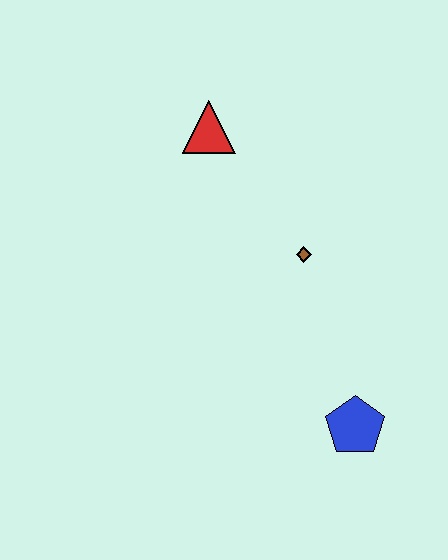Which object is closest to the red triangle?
The brown diamond is closest to the red triangle.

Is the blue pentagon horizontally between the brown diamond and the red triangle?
No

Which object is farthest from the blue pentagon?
The red triangle is farthest from the blue pentagon.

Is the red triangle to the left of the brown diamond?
Yes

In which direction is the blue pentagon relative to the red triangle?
The blue pentagon is below the red triangle.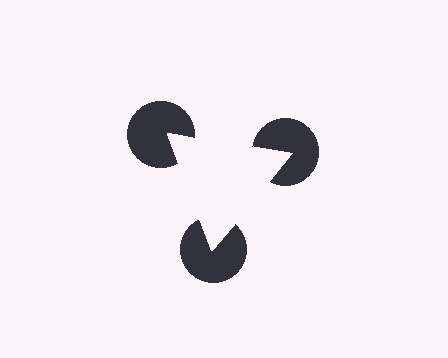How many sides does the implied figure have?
3 sides.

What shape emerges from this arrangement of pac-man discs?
An illusory triangle — its edges are inferred from the aligned wedge cuts in the pac-man discs, not physically drawn.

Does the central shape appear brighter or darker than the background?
It typically appears slightly brighter than the background, even though no actual brightness change is drawn.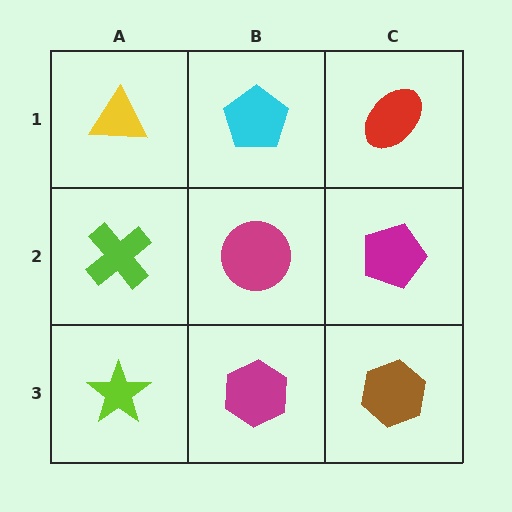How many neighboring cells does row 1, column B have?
3.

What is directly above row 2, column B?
A cyan pentagon.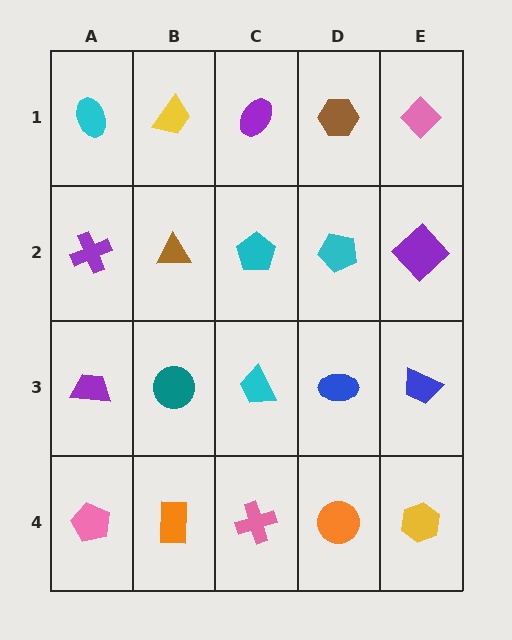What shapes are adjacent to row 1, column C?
A cyan pentagon (row 2, column C), a yellow trapezoid (row 1, column B), a brown hexagon (row 1, column D).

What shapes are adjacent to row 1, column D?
A cyan pentagon (row 2, column D), a purple ellipse (row 1, column C), a pink diamond (row 1, column E).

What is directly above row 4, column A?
A purple trapezoid.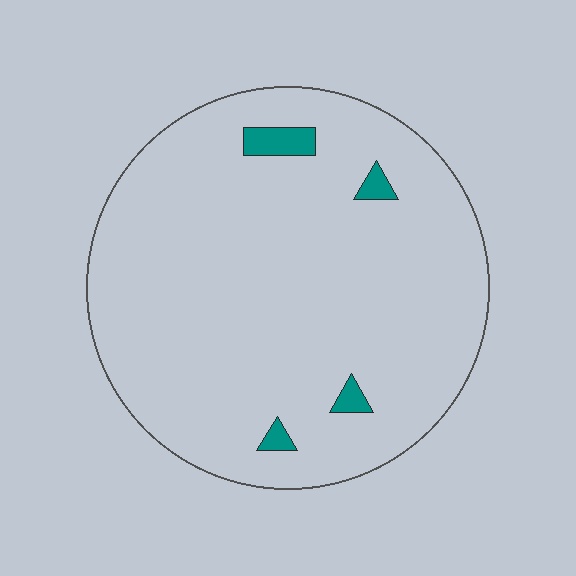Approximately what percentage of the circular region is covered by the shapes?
Approximately 5%.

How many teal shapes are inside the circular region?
4.